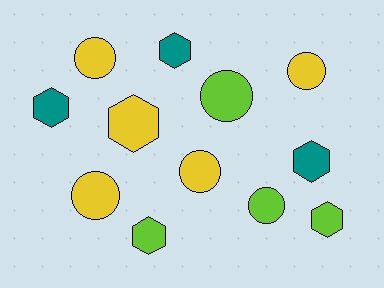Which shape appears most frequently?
Hexagon, with 6 objects.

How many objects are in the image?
There are 12 objects.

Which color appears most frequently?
Yellow, with 5 objects.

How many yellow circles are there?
There are 4 yellow circles.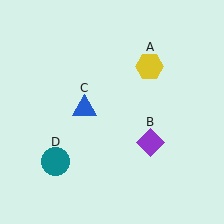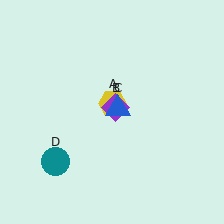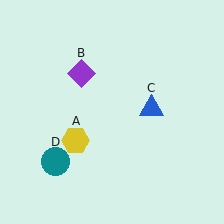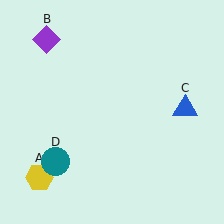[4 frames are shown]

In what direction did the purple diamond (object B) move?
The purple diamond (object B) moved up and to the left.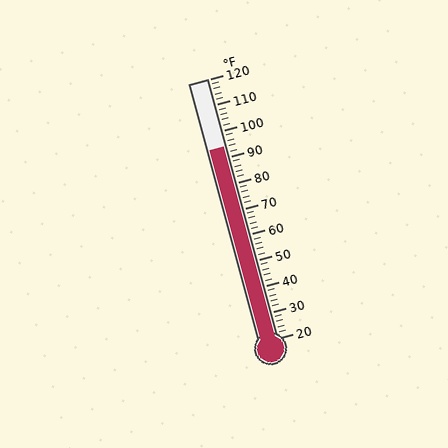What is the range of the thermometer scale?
The thermometer scale ranges from 20°F to 120°F.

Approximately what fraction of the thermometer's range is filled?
The thermometer is filled to approximately 75% of its range.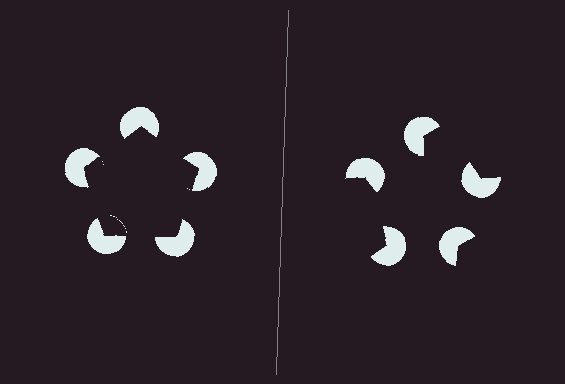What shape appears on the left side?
An illusory pentagon.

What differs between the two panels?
The pac-man discs are positioned identically on both sides; only the wedge orientations differ. On the left they align to a pentagon; on the right they are misaligned.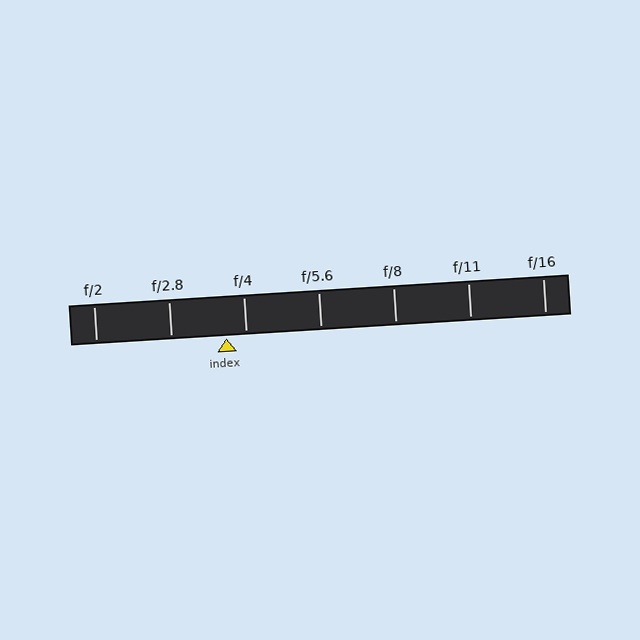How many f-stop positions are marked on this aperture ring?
There are 7 f-stop positions marked.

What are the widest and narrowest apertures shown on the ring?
The widest aperture shown is f/2 and the narrowest is f/16.